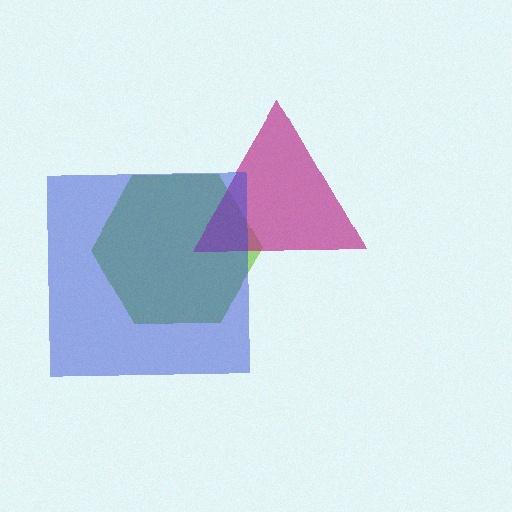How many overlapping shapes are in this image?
There are 3 overlapping shapes in the image.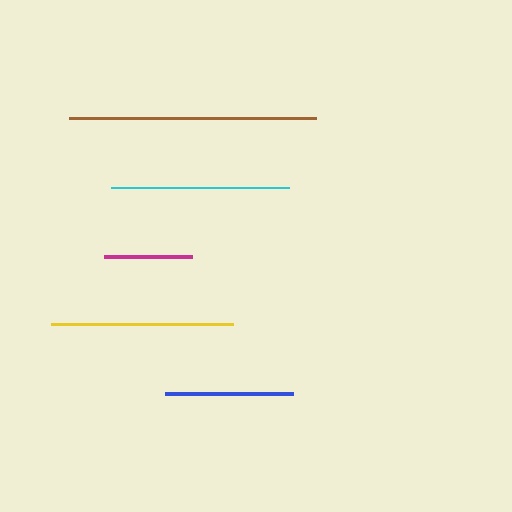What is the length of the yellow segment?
The yellow segment is approximately 182 pixels long.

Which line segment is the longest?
The brown line is the longest at approximately 248 pixels.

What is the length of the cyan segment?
The cyan segment is approximately 178 pixels long.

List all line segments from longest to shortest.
From longest to shortest: brown, yellow, cyan, blue, magenta.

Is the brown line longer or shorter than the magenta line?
The brown line is longer than the magenta line.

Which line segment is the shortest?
The magenta line is the shortest at approximately 89 pixels.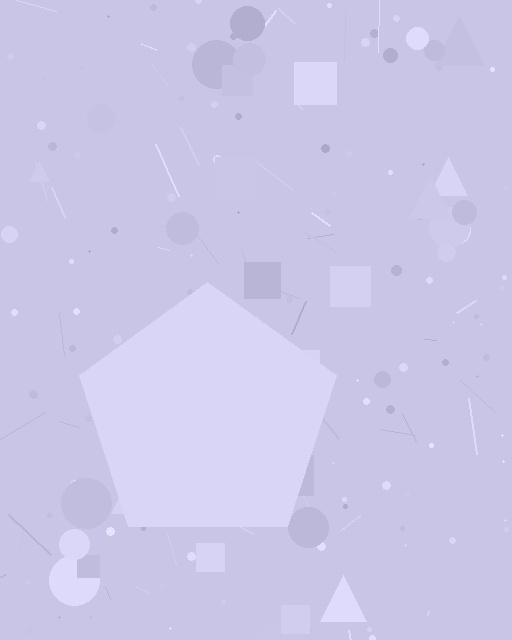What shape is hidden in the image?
A pentagon is hidden in the image.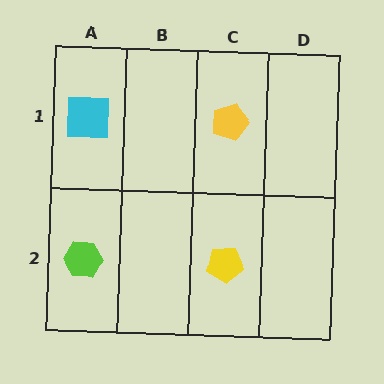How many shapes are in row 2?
2 shapes.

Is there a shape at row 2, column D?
No, that cell is empty.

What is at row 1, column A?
A cyan square.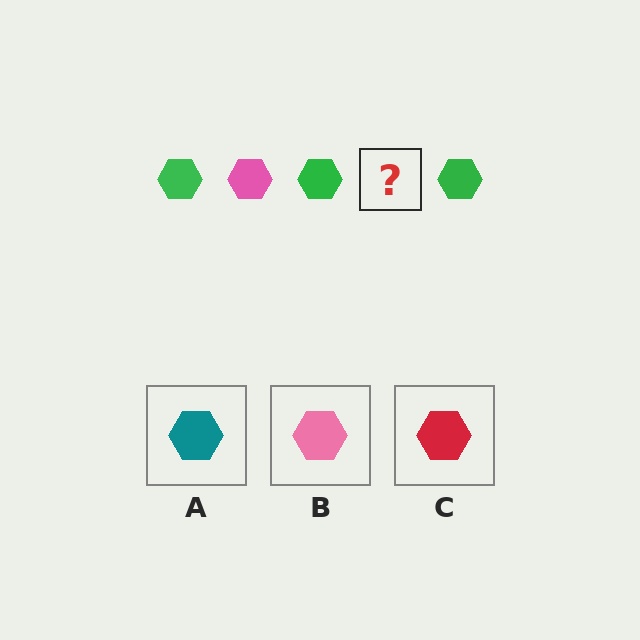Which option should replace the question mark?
Option B.